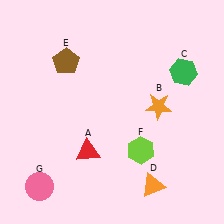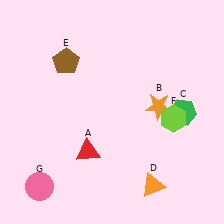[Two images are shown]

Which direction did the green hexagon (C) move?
The green hexagon (C) moved down.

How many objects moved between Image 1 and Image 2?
2 objects moved between the two images.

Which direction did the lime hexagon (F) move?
The lime hexagon (F) moved right.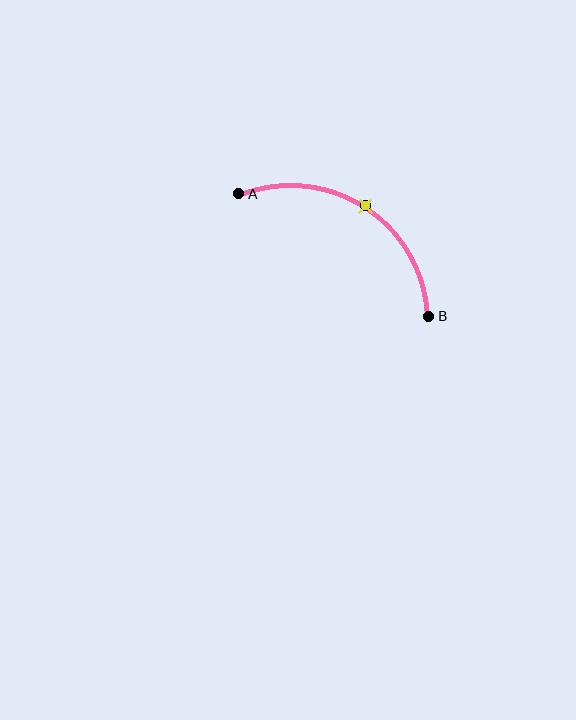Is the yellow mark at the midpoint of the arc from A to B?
Yes. The yellow mark lies on the arc at equal arc-length from both A and B — it is the arc midpoint.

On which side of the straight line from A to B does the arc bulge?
The arc bulges above the straight line connecting A and B.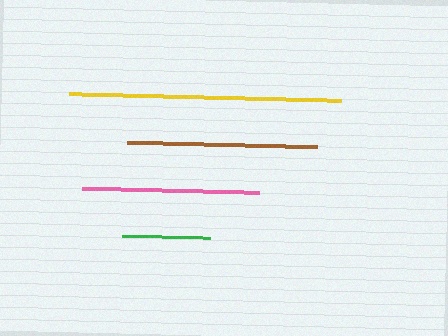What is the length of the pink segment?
The pink segment is approximately 177 pixels long.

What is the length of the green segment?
The green segment is approximately 88 pixels long.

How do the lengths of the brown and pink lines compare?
The brown and pink lines are approximately the same length.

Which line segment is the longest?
The yellow line is the longest at approximately 272 pixels.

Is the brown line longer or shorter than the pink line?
The brown line is longer than the pink line.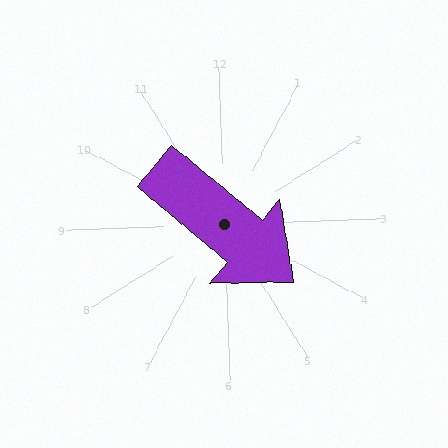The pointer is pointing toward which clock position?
Roughly 4 o'clock.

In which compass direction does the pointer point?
Southeast.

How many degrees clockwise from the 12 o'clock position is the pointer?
Approximately 132 degrees.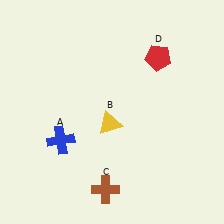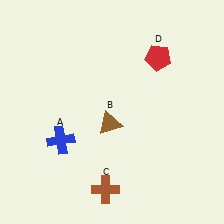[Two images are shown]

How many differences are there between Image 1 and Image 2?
There is 1 difference between the two images.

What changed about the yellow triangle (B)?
In Image 1, B is yellow. In Image 2, it changed to brown.